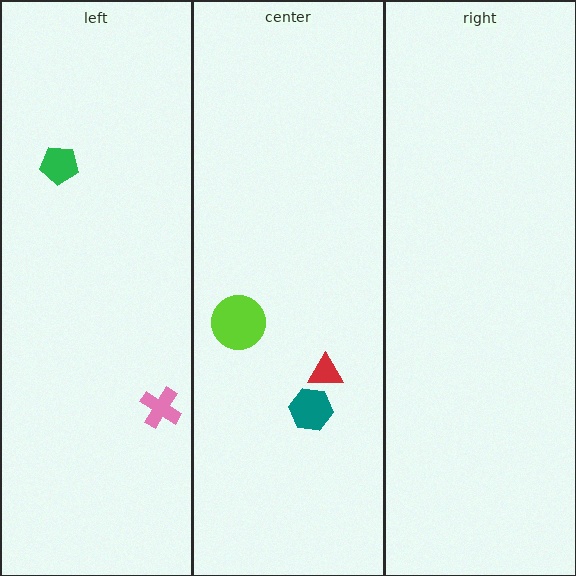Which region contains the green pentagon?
The left region.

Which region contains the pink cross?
The left region.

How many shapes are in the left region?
2.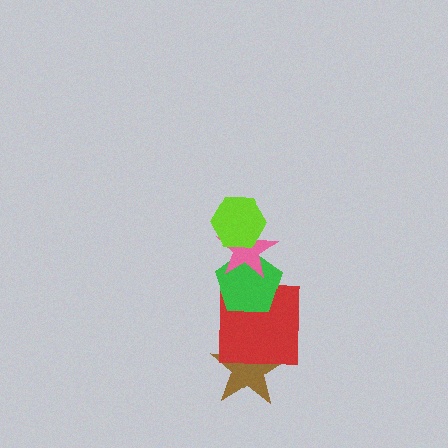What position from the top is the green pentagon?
The green pentagon is 3rd from the top.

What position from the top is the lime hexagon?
The lime hexagon is 1st from the top.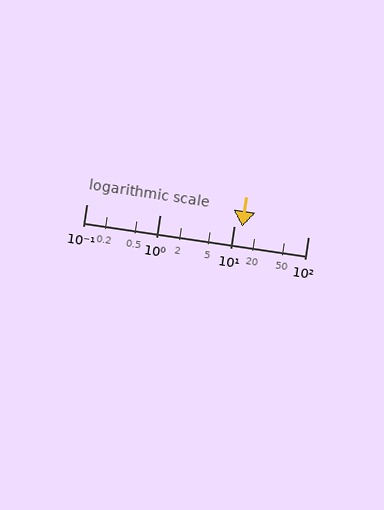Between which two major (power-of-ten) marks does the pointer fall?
The pointer is between 10 and 100.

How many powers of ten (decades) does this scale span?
The scale spans 3 decades, from 0.1 to 100.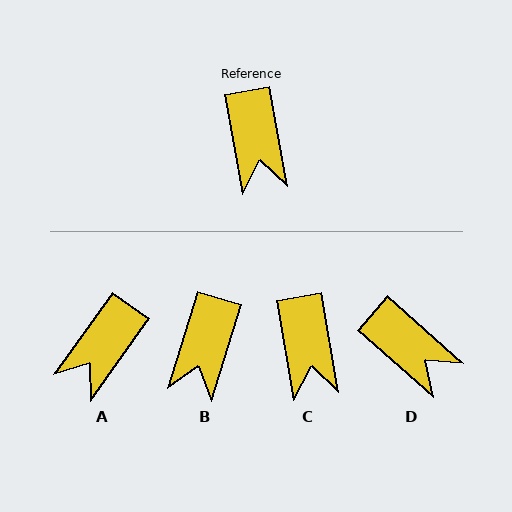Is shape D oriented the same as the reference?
No, it is off by about 39 degrees.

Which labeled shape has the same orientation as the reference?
C.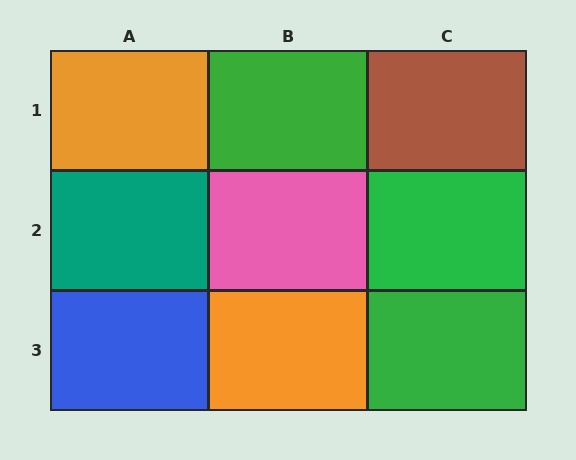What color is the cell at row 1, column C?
Brown.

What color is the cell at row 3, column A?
Blue.